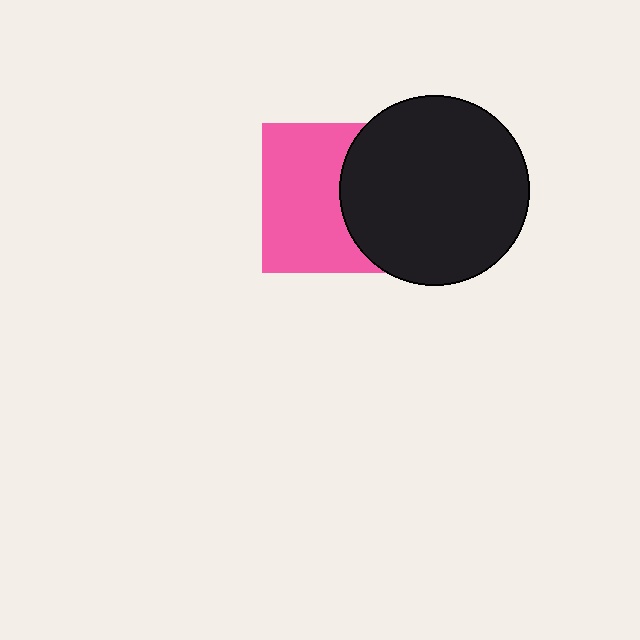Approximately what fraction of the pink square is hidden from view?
Roughly 41% of the pink square is hidden behind the black circle.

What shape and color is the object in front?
The object in front is a black circle.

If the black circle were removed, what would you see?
You would see the complete pink square.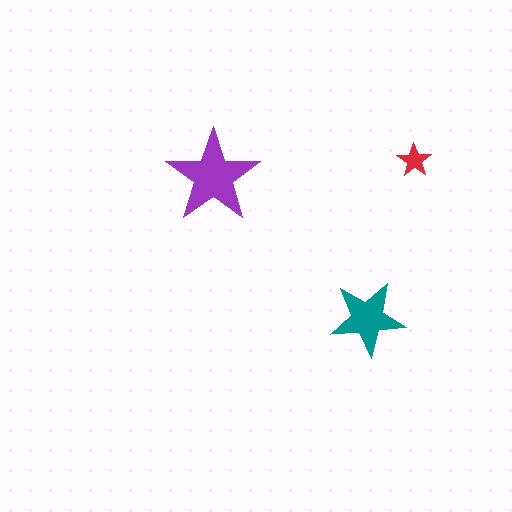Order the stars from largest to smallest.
the purple one, the teal one, the red one.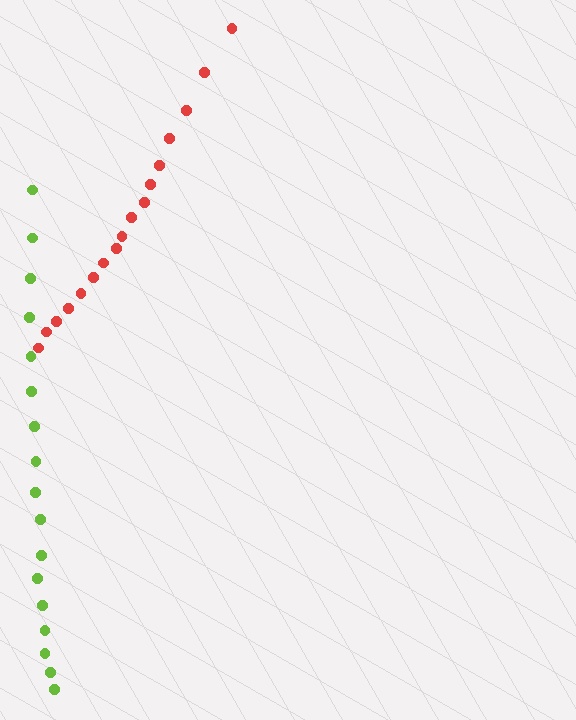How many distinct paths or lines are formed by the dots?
There are 2 distinct paths.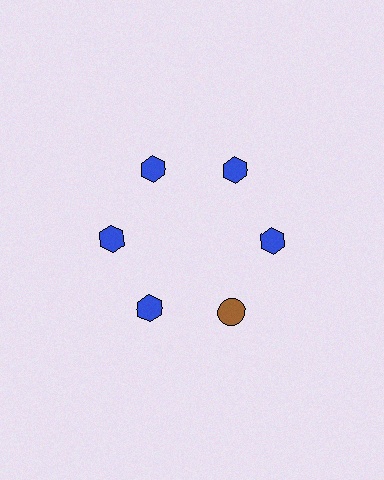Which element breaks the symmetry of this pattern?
The brown circle at roughly the 5 o'clock position breaks the symmetry. All other shapes are blue hexagons.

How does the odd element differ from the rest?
It differs in both color (brown instead of blue) and shape (circle instead of hexagon).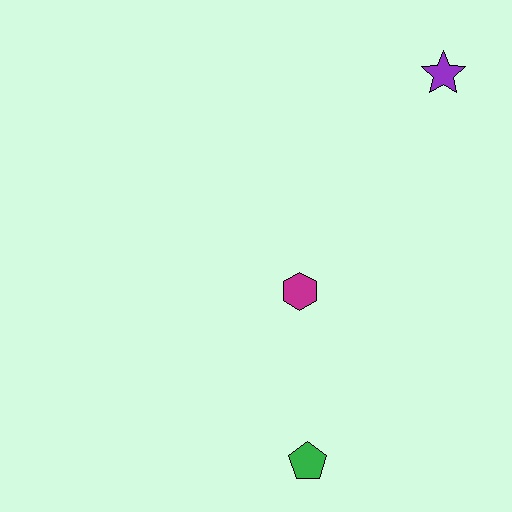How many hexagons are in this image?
There is 1 hexagon.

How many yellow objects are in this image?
There are no yellow objects.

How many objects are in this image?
There are 3 objects.